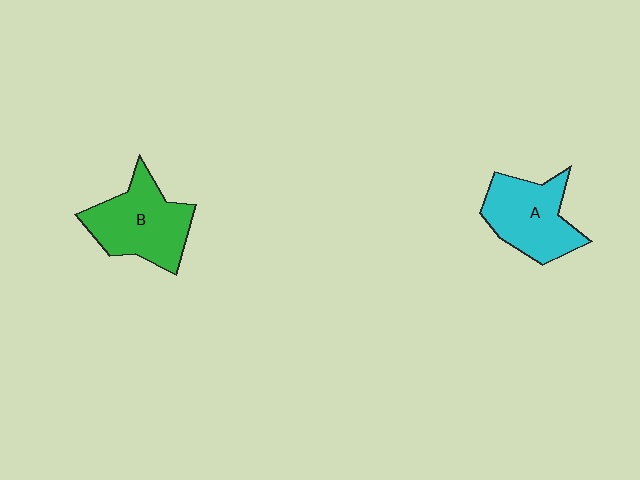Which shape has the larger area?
Shape B (green).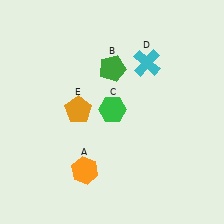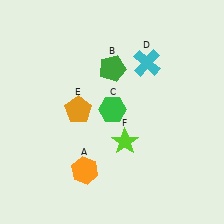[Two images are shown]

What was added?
A lime star (F) was added in Image 2.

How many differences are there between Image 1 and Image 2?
There is 1 difference between the two images.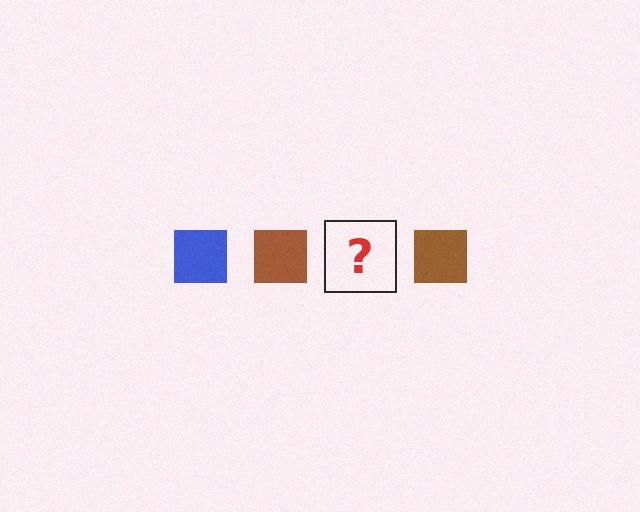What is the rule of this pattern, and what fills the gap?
The rule is that the pattern cycles through blue, brown squares. The gap should be filled with a blue square.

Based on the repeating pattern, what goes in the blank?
The blank should be a blue square.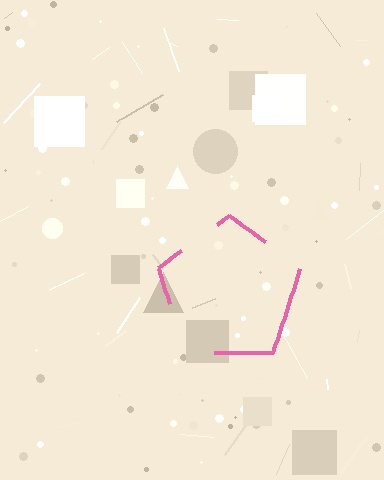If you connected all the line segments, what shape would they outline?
They would outline a pentagon.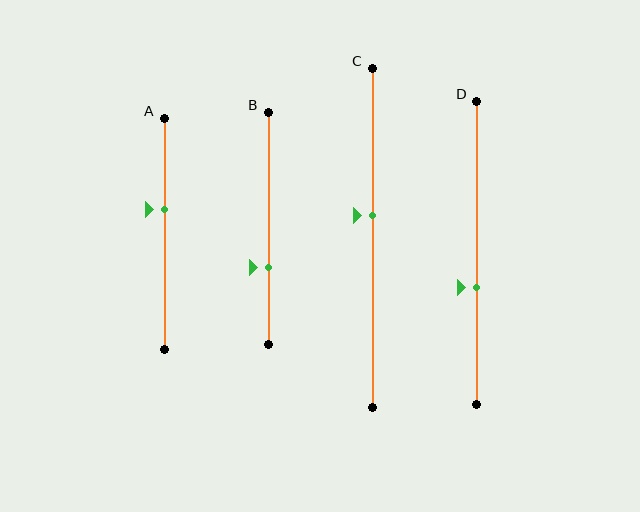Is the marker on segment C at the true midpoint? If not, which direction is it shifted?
No, the marker on segment C is shifted upward by about 7% of the segment length.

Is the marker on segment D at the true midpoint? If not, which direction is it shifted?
No, the marker on segment D is shifted downward by about 11% of the segment length.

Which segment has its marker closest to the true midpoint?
Segment C has its marker closest to the true midpoint.